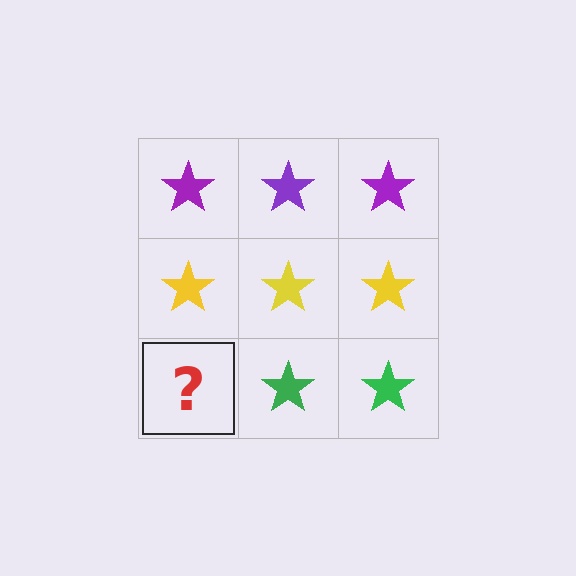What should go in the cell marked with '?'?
The missing cell should contain a green star.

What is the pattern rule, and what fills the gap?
The rule is that each row has a consistent color. The gap should be filled with a green star.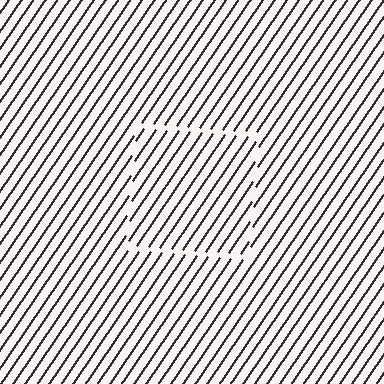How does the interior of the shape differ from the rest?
The interior of the shape contains the same grating, shifted by half a period — the contour is defined by the phase discontinuity where line-ends from the inner and outer gratings abut.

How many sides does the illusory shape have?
4 sides — the line-ends trace a square.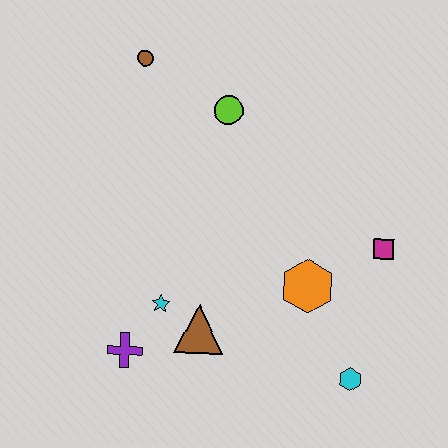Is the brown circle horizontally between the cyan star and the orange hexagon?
No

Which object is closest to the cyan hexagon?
The orange hexagon is closest to the cyan hexagon.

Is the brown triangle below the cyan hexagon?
No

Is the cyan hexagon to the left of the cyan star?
No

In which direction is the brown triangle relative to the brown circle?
The brown triangle is below the brown circle.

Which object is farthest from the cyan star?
The brown circle is farthest from the cyan star.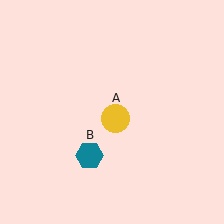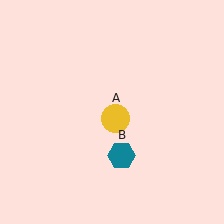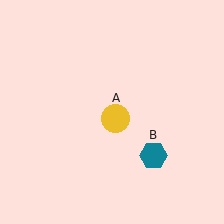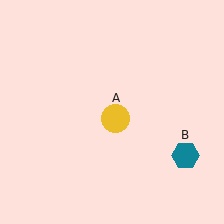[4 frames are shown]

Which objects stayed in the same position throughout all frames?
Yellow circle (object A) remained stationary.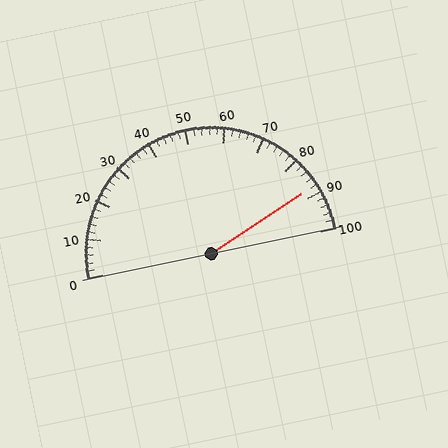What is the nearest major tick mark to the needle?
The nearest major tick mark is 90.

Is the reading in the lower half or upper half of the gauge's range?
The reading is in the upper half of the range (0 to 100).